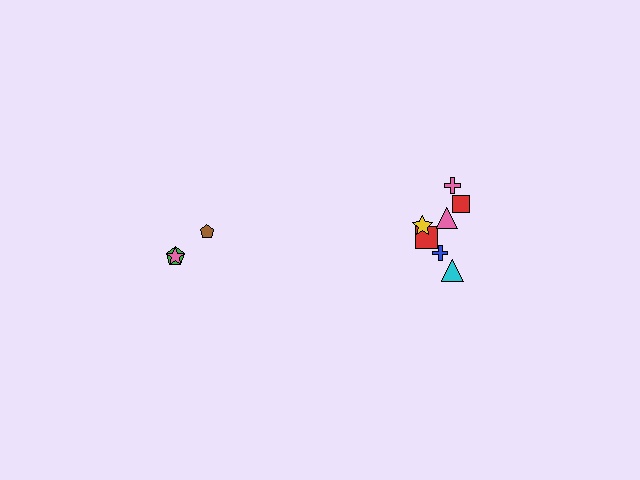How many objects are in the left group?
There are 3 objects.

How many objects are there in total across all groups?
There are 10 objects.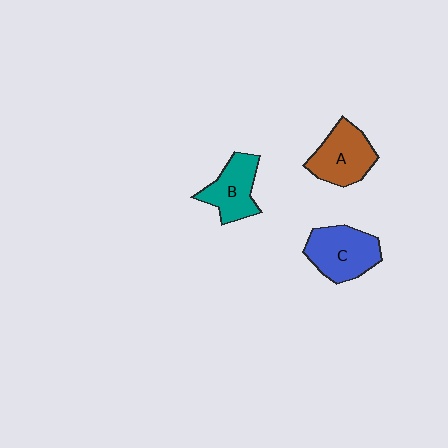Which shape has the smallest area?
Shape B (teal).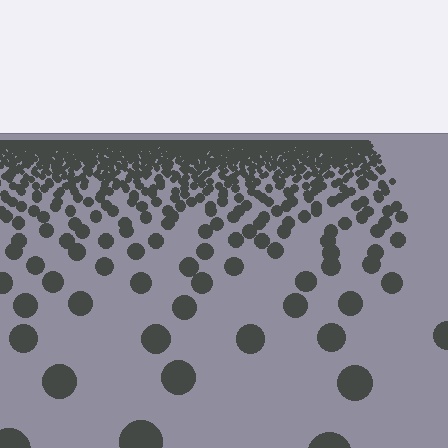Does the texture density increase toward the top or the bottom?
Density increases toward the top.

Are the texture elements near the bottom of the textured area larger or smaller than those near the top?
Larger. Near the bottom, elements are closer to the viewer and appear at a bigger on-screen size.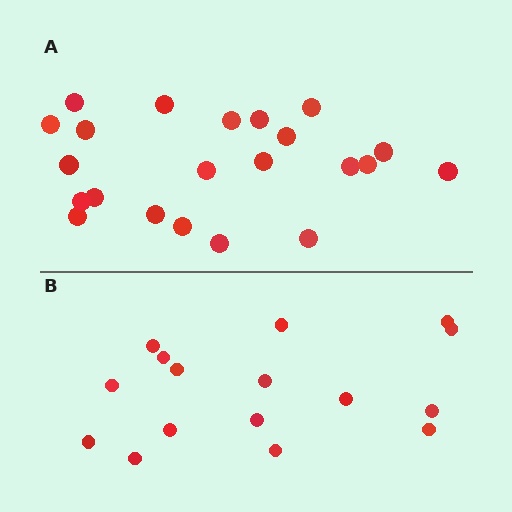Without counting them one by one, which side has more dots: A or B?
Region A (the top region) has more dots.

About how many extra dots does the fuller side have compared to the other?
Region A has about 6 more dots than region B.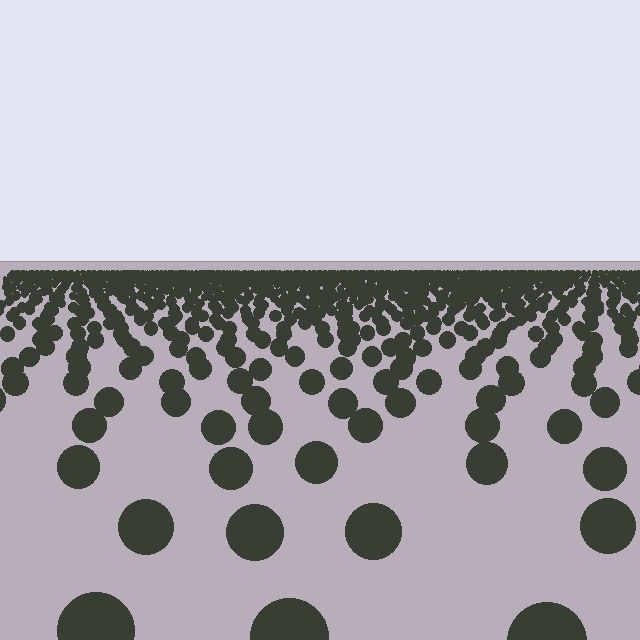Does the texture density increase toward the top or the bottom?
Density increases toward the top.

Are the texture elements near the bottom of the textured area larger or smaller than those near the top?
Larger. Near the bottom, elements are closer to the viewer and appear at a bigger on-screen size.